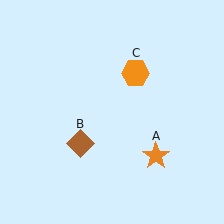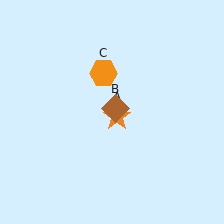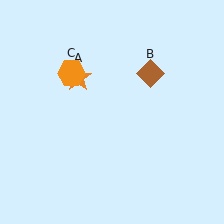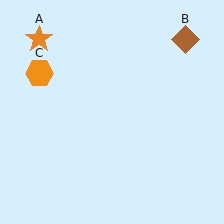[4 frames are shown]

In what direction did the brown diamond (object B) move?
The brown diamond (object B) moved up and to the right.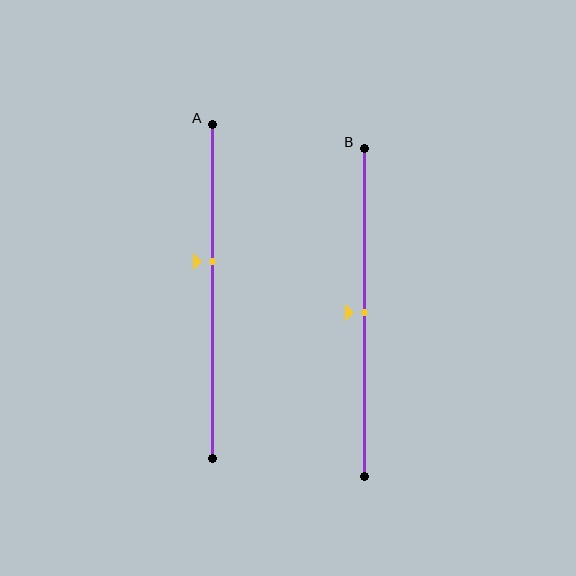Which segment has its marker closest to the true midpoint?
Segment B has its marker closest to the true midpoint.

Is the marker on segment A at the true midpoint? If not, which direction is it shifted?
No, the marker on segment A is shifted upward by about 9% of the segment length.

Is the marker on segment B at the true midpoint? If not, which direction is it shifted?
Yes, the marker on segment B is at the true midpoint.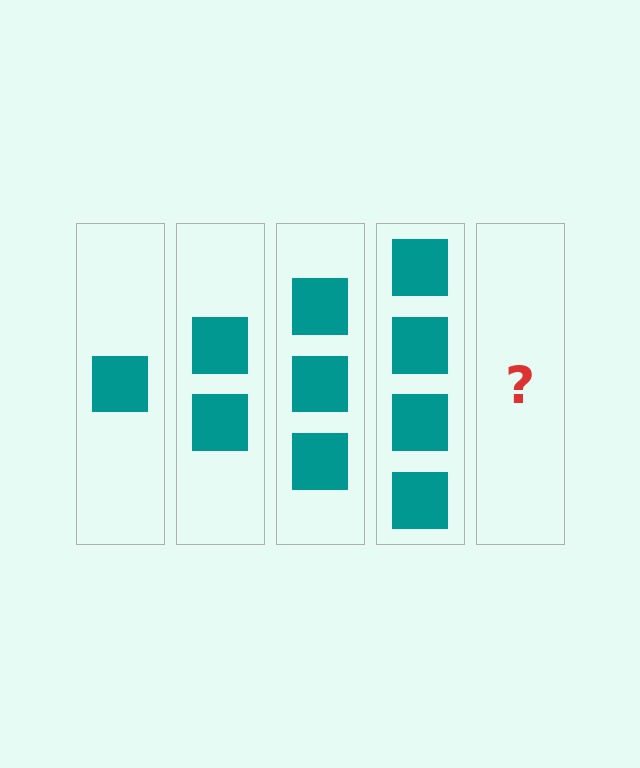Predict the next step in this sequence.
The next step is 5 squares.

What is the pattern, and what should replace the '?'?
The pattern is that each step adds one more square. The '?' should be 5 squares.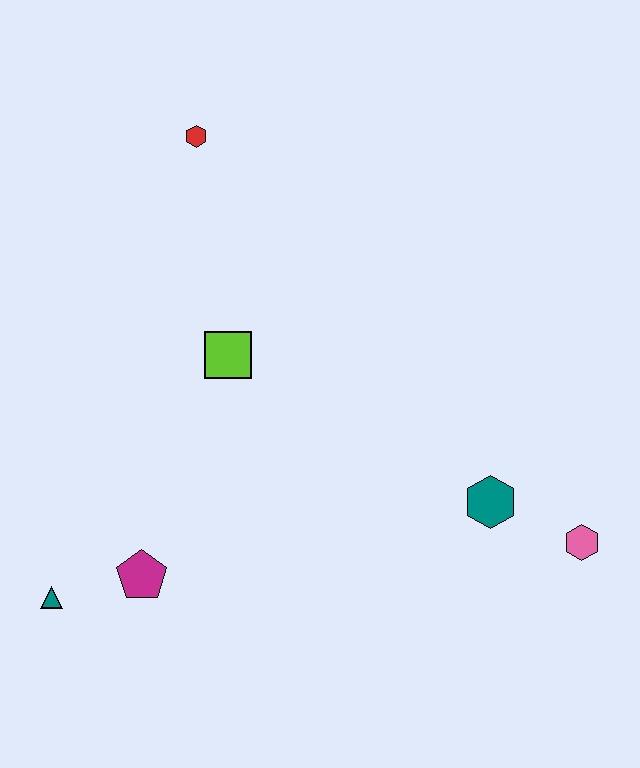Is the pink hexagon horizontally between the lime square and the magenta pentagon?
No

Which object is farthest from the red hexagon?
The pink hexagon is farthest from the red hexagon.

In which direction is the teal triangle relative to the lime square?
The teal triangle is below the lime square.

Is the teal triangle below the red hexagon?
Yes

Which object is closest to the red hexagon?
The lime square is closest to the red hexagon.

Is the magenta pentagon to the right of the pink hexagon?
No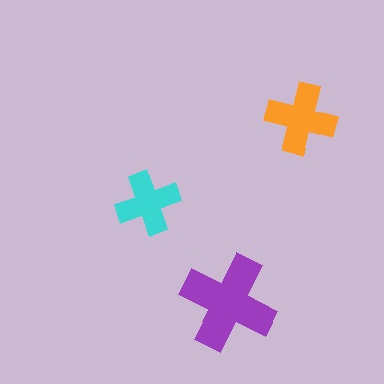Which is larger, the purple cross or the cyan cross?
The purple one.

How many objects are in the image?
There are 3 objects in the image.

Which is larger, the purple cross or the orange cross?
The purple one.